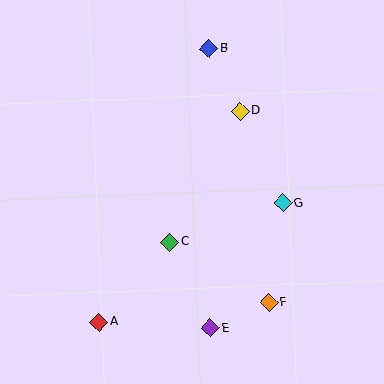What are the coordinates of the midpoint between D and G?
The midpoint between D and G is at (261, 157).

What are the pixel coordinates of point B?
Point B is at (209, 48).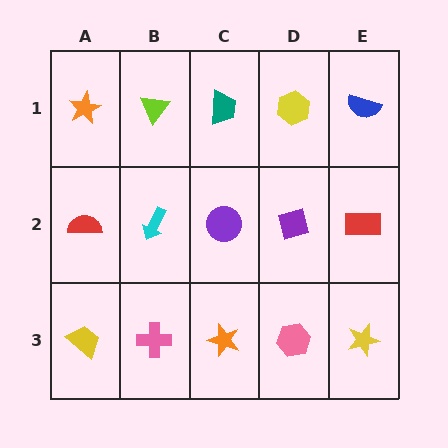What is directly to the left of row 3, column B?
A yellow trapezoid.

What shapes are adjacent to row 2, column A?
An orange star (row 1, column A), a yellow trapezoid (row 3, column A), a cyan arrow (row 2, column B).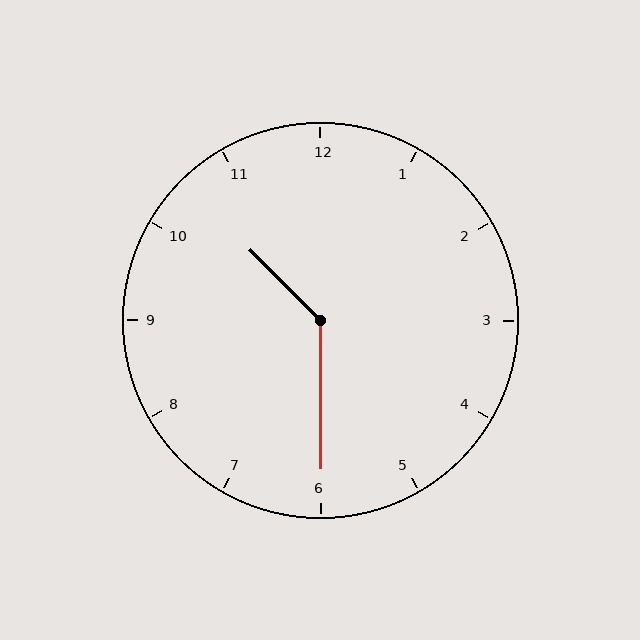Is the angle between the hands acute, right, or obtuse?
It is obtuse.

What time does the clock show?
10:30.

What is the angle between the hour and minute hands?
Approximately 135 degrees.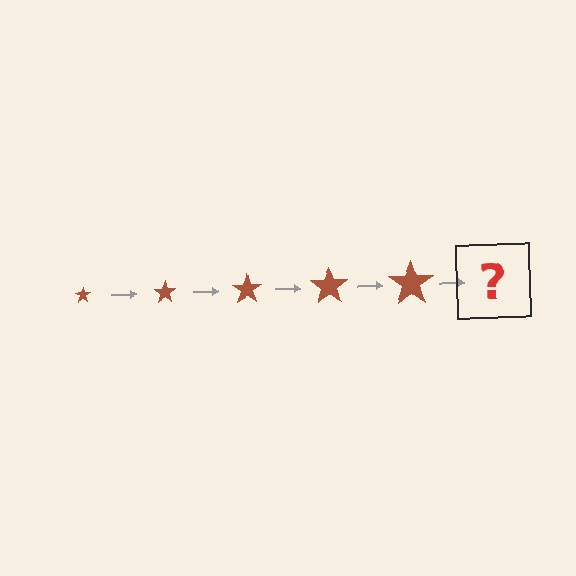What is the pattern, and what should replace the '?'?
The pattern is that the star gets progressively larger each step. The '?' should be a brown star, larger than the previous one.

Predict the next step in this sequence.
The next step is a brown star, larger than the previous one.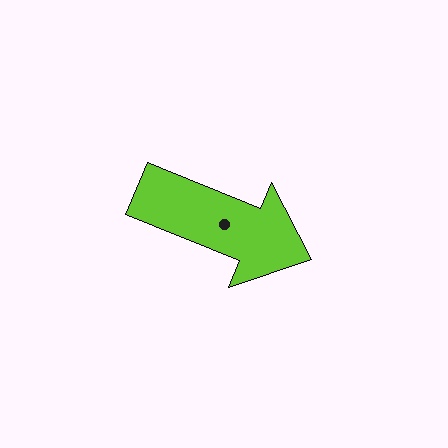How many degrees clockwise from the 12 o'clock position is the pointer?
Approximately 112 degrees.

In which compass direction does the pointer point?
East.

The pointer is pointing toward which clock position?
Roughly 4 o'clock.